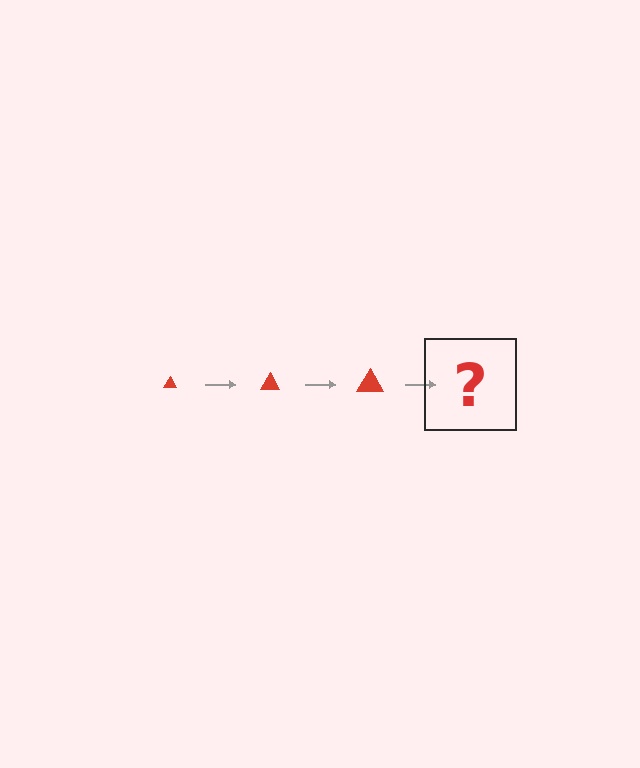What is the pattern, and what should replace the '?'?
The pattern is that the triangle gets progressively larger each step. The '?' should be a red triangle, larger than the previous one.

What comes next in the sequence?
The next element should be a red triangle, larger than the previous one.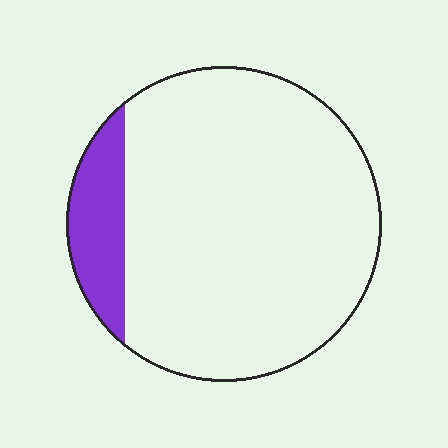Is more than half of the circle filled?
No.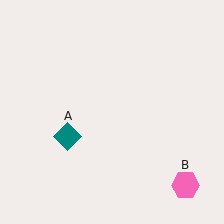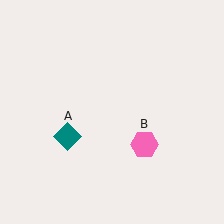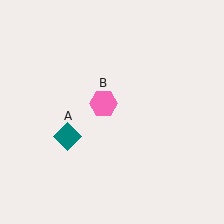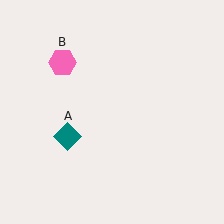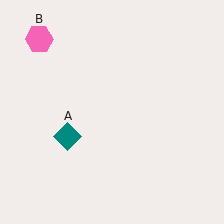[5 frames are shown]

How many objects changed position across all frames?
1 object changed position: pink hexagon (object B).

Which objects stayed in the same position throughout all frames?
Teal diamond (object A) remained stationary.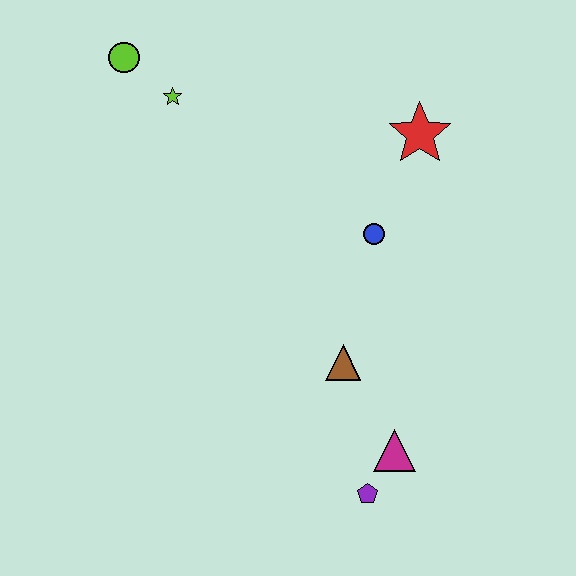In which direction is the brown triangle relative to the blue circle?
The brown triangle is below the blue circle.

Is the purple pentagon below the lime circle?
Yes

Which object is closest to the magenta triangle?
The purple pentagon is closest to the magenta triangle.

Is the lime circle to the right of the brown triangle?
No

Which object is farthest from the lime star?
The purple pentagon is farthest from the lime star.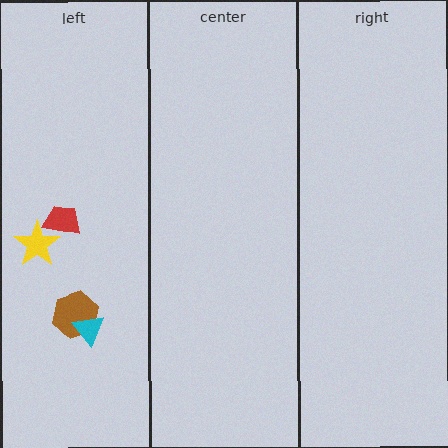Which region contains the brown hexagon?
The left region.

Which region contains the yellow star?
The left region.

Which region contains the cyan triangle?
The left region.